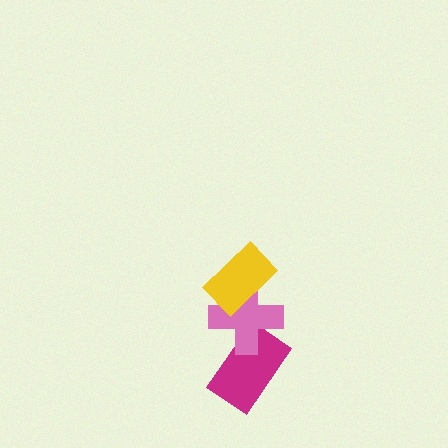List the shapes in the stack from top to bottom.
From top to bottom: the yellow rectangle, the pink cross, the magenta rectangle.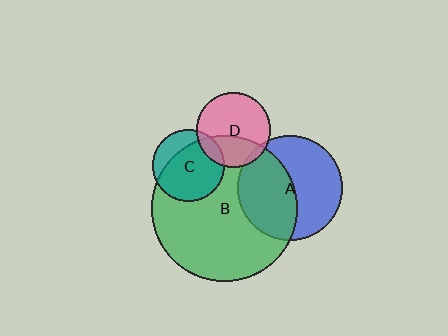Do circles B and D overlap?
Yes.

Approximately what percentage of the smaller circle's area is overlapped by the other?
Approximately 35%.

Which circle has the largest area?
Circle B (green).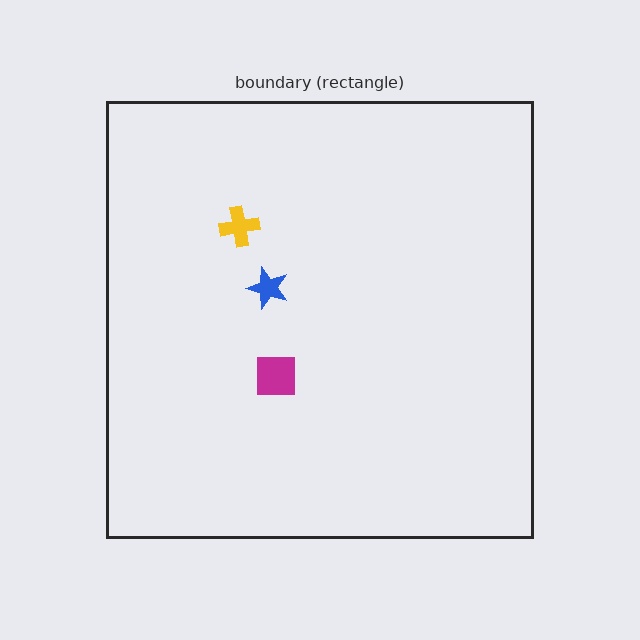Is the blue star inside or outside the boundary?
Inside.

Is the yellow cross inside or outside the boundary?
Inside.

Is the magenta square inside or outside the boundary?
Inside.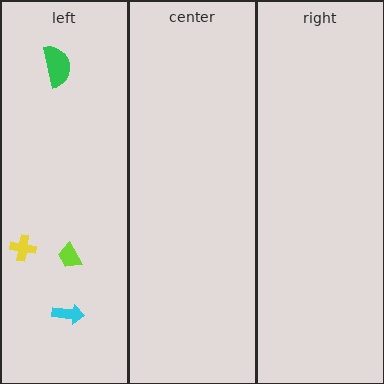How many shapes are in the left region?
4.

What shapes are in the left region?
The lime trapezoid, the cyan arrow, the yellow cross, the green semicircle.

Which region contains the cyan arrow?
The left region.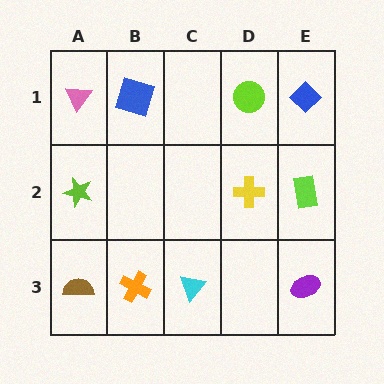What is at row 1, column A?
A pink triangle.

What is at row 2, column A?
A lime star.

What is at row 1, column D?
A lime circle.